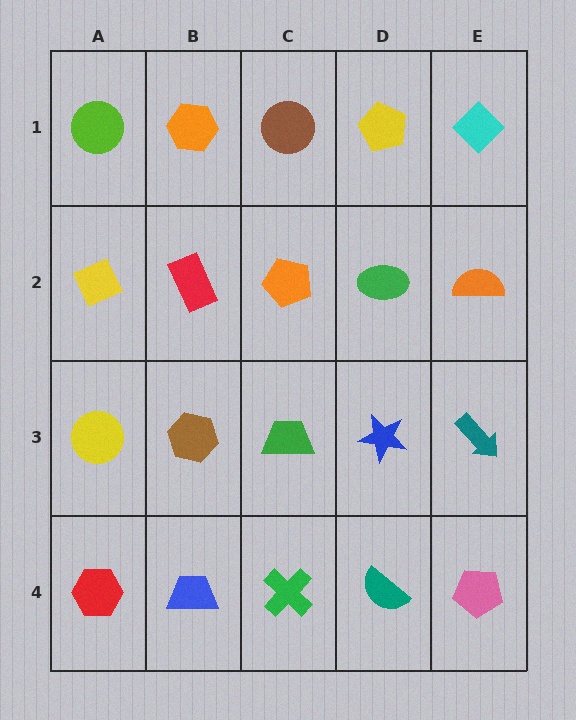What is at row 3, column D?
A blue star.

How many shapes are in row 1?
5 shapes.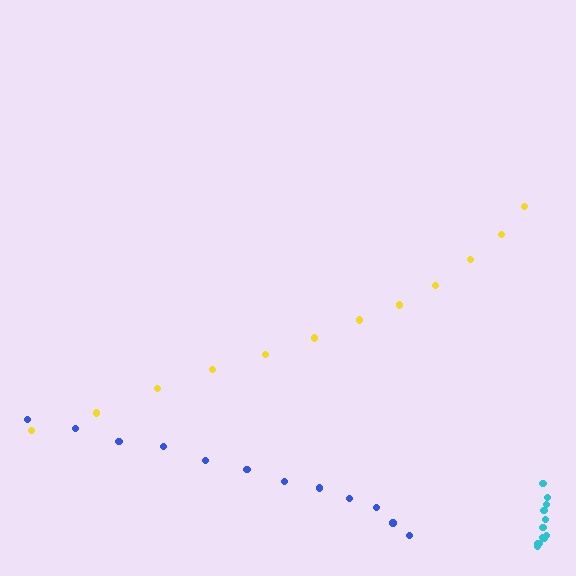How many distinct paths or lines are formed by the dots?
There are 3 distinct paths.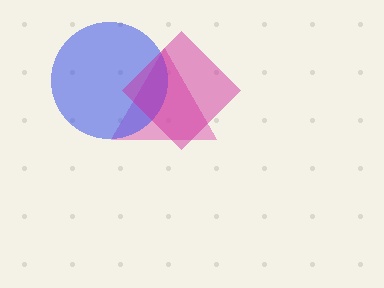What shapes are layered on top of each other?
The layered shapes are: a pink triangle, a blue circle, a magenta diamond.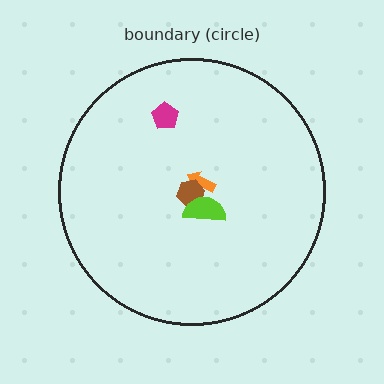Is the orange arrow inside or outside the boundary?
Inside.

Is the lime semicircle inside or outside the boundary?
Inside.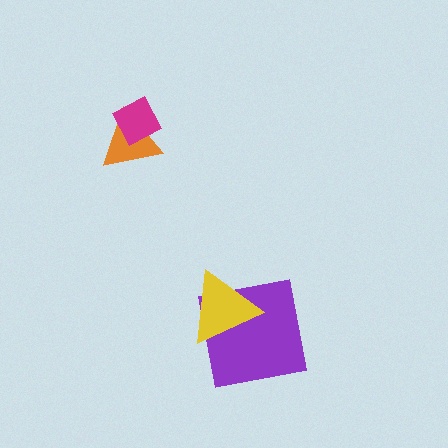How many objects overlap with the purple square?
1 object overlaps with the purple square.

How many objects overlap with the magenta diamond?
1 object overlaps with the magenta diamond.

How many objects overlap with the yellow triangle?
1 object overlaps with the yellow triangle.